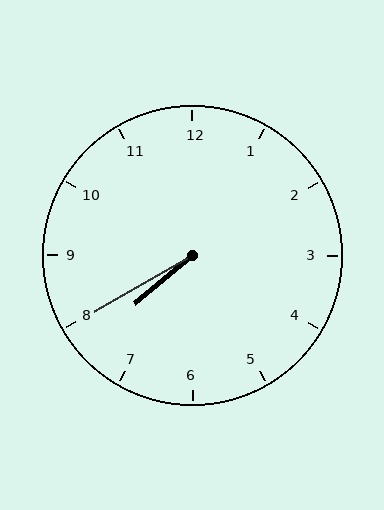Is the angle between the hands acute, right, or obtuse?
It is acute.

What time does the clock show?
7:40.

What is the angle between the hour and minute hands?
Approximately 10 degrees.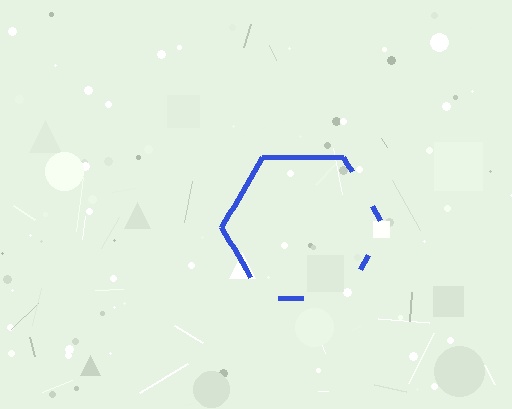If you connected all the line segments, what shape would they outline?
They would outline a hexagon.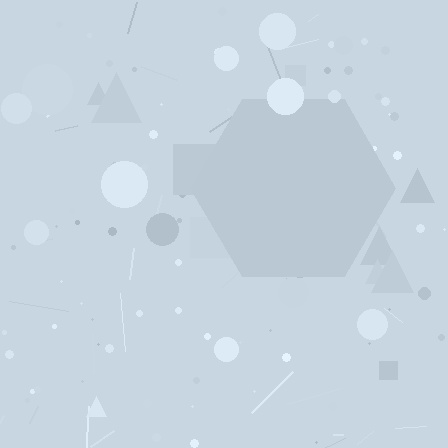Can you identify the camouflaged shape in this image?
The camouflaged shape is a hexagon.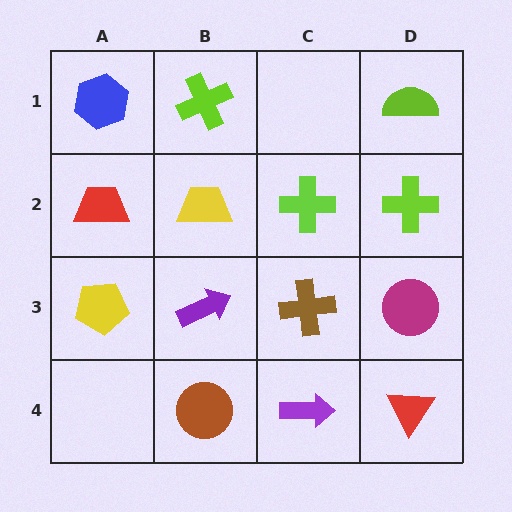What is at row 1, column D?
A lime semicircle.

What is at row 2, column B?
A yellow trapezoid.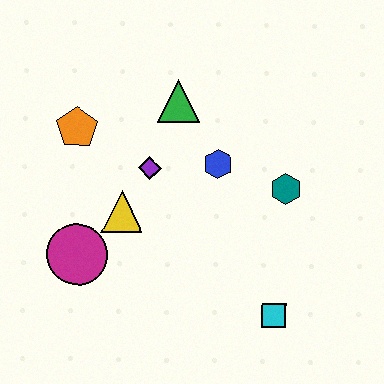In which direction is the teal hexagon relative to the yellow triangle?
The teal hexagon is to the right of the yellow triangle.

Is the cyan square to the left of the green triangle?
No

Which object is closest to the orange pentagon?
The purple diamond is closest to the orange pentagon.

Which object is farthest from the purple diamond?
The cyan square is farthest from the purple diamond.